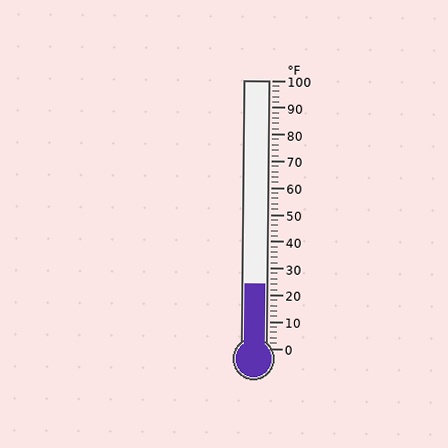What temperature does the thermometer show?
The thermometer shows approximately 24°F.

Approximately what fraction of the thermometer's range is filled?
The thermometer is filled to approximately 25% of its range.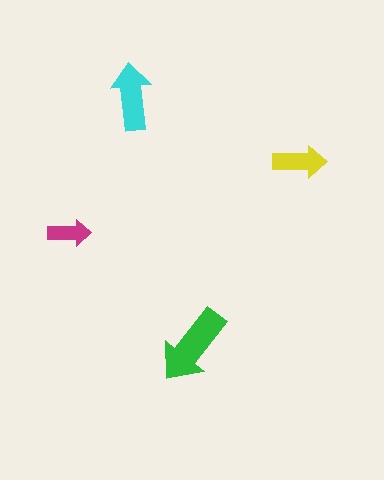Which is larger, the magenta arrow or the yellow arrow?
The yellow one.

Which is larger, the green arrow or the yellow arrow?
The green one.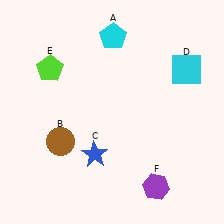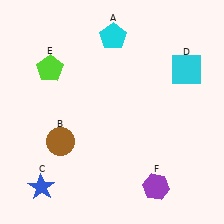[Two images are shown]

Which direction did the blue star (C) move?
The blue star (C) moved left.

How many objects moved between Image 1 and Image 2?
1 object moved between the two images.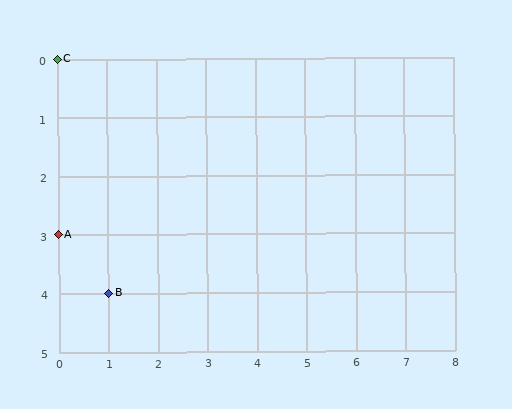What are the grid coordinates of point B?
Point B is at grid coordinates (1, 4).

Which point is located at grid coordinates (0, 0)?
Point C is at (0, 0).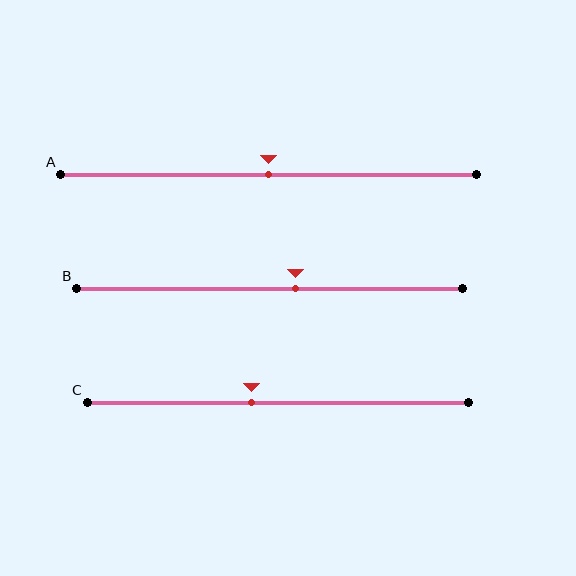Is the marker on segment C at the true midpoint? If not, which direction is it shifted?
No, the marker on segment C is shifted to the left by about 7% of the segment length.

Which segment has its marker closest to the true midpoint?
Segment A has its marker closest to the true midpoint.